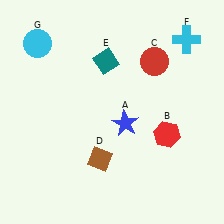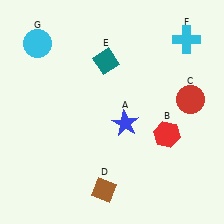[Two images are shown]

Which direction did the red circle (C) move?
The red circle (C) moved down.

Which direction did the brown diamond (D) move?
The brown diamond (D) moved down.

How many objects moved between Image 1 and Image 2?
2 objects moved between the two images.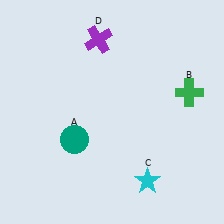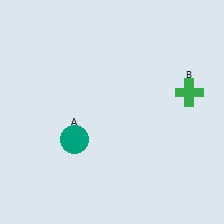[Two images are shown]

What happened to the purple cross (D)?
The purple cross (D) was removed in Image 2. It was in the top-left area of Image 1.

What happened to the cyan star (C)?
The cyan star (C) was removed in Image 2. It was in the bottom-right area of Image 1.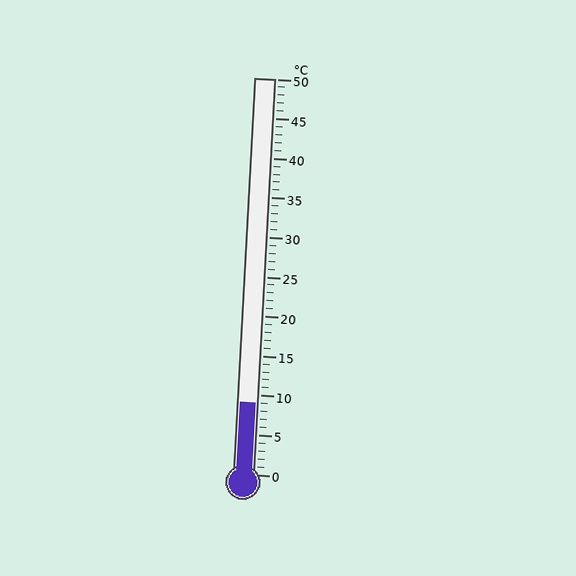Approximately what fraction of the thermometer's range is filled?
The thermometer is filled to approximately 20% of its range.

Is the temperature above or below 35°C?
The temperature is below 35°C.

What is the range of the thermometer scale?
The thermometer scale ranges from 0°C to 50°C.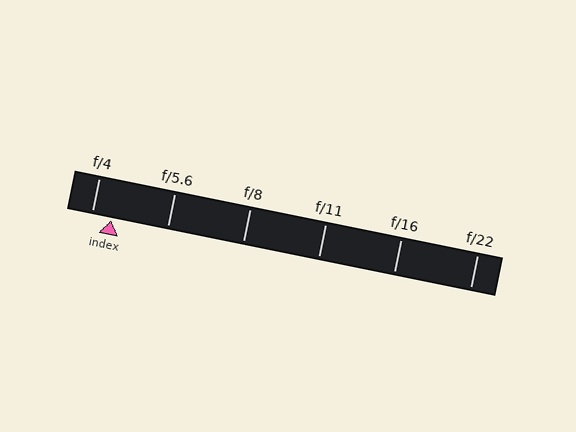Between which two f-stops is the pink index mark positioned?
The index mark is between f/4 and f/5.6.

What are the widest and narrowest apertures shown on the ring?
The widest aperture shown is f/4 and the narrowest is f/22.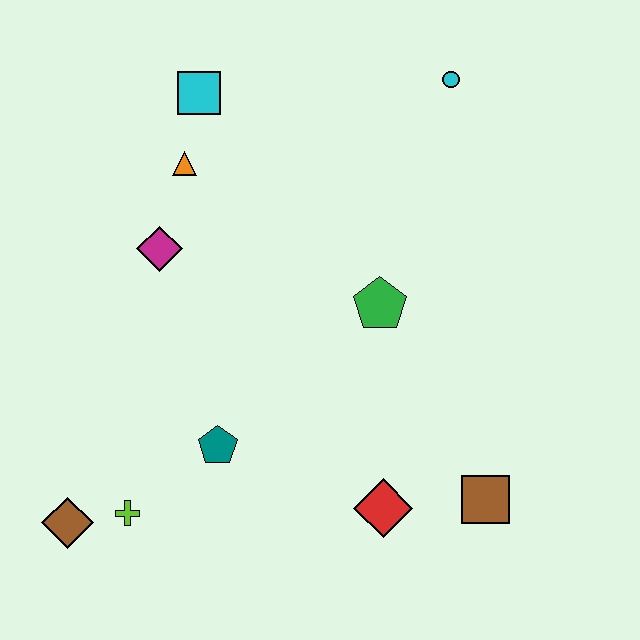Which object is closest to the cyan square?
The orange triangle is closest to the cyan square.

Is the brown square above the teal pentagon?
No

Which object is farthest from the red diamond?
The cyan square is farthest from the red diamond.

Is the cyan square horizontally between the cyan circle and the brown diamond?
Yes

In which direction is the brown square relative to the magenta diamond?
The brown square is to the right of the magenta diamond.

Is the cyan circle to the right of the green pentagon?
Yes